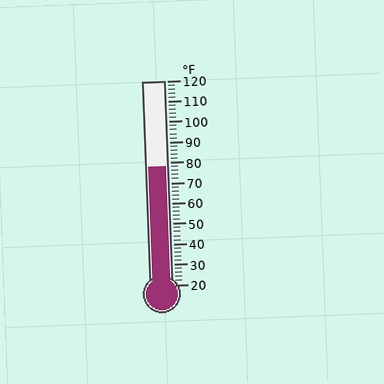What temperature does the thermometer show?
The thermometer shows approximately 78°F.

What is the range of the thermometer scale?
The thermometer scale ranges from 20°F to 120°F.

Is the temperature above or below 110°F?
The temperature is below 110°F.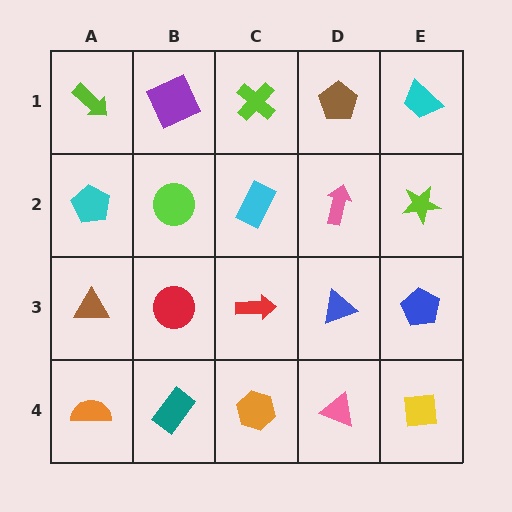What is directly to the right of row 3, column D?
A blue pentagon.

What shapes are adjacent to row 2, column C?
A lime cross (row 1, column C), a red arrow (row 3, column C), a lime circle (row 2, column B), a pink arrow (row 2, column D).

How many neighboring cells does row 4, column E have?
2.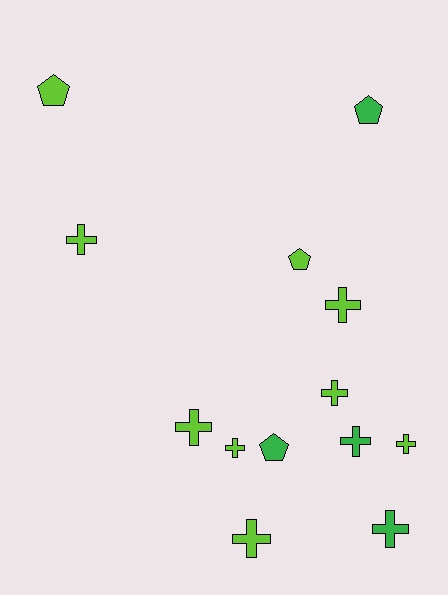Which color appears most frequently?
Lime, with 9 objects.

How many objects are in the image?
There are 13 objects.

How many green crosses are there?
There are 2 green crosses.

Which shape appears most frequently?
Cross, with 9 objects.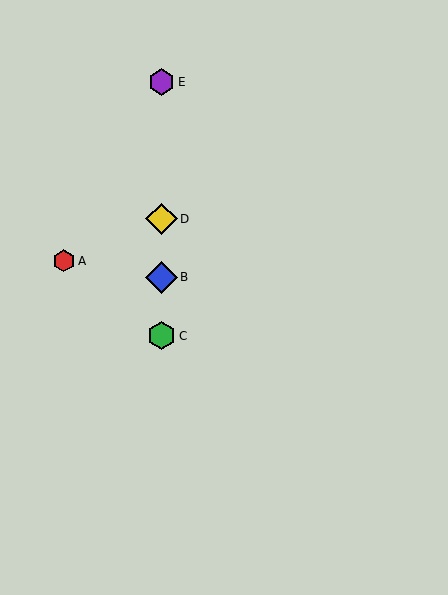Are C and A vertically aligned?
No, C is at x≈161 and A is at x≈64.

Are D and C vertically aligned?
Yes, both are at x≈161.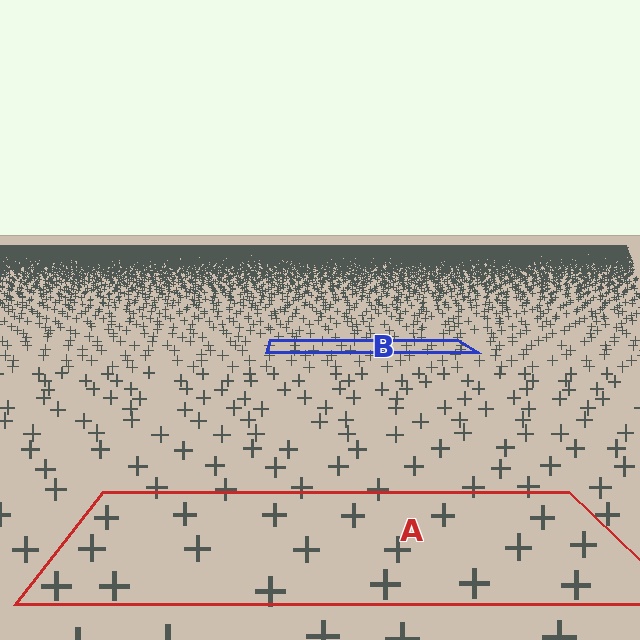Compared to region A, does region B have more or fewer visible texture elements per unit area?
Region B has more texture elements per unit area — they are packed more densely because it is farther away.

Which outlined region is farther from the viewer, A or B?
Region B is farther from the viewer — the texture elements inside it appear smaller and more densely packed.